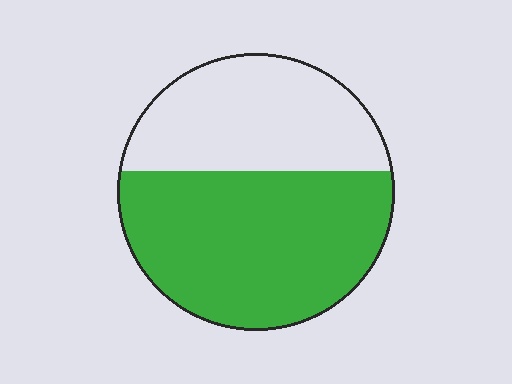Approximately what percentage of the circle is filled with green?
Approximately 60%.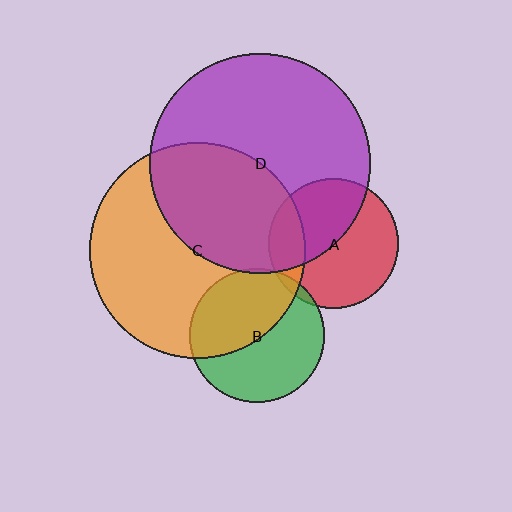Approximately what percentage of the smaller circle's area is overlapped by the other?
Approximately 20%.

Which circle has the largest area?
Circle D (purple).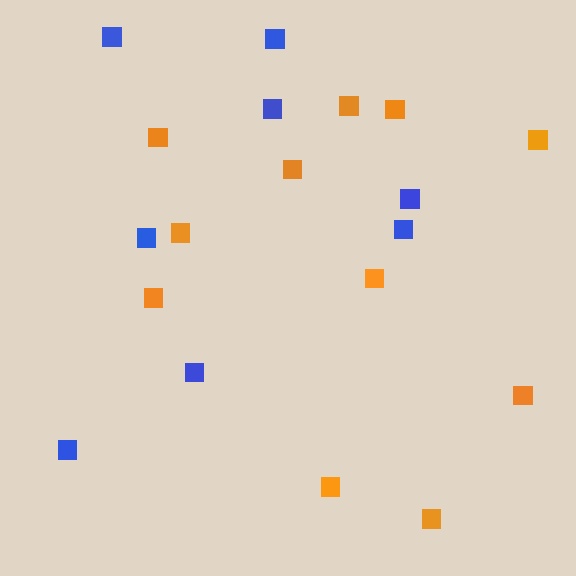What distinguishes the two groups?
There are 2 groups: one group of blue squares (8) and one group of orange squares (11).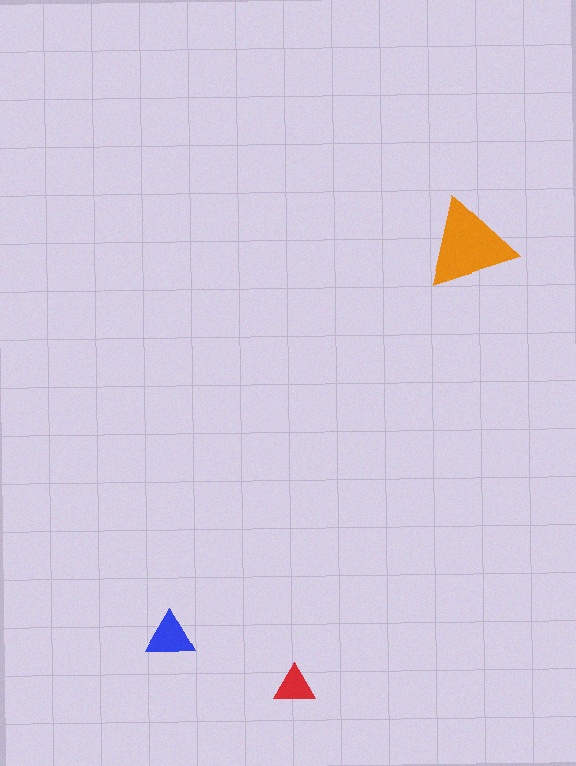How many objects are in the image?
There are 3 objects in the image.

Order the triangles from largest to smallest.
the orange one, the blue one, the red one.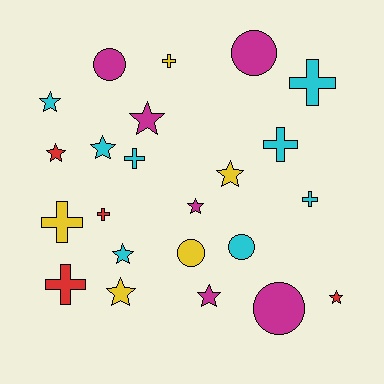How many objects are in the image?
There are 23 objects.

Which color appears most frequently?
Cyan, with 8 objects.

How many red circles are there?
There are no red circles.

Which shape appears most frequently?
Star, with 10 objects.